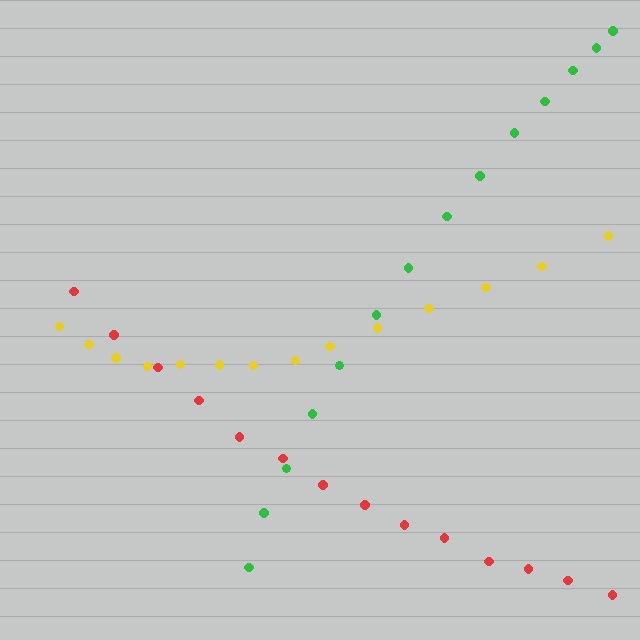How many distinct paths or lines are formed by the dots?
There are 3 distinct paths.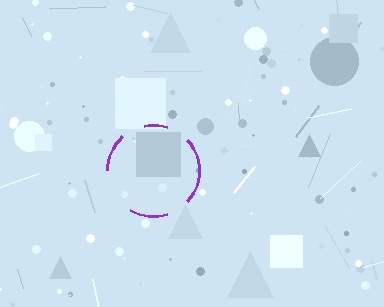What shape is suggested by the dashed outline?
The dashed outline suggests a circle.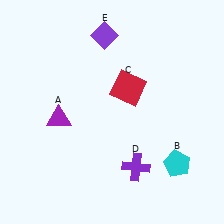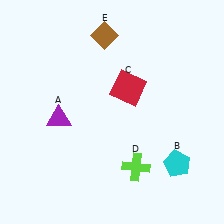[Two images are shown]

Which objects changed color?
D changed from purple to lime. E changed from purple to brown.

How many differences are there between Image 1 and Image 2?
There are 2 differences between the two images.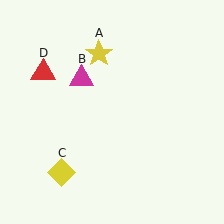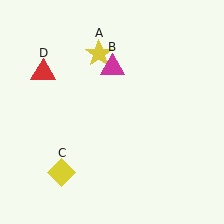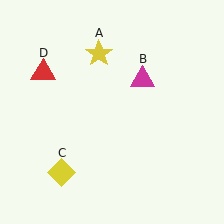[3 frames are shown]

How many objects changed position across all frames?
1 object changed position: magenta triangle (object B).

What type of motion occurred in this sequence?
The magenta triangle (object B) rotated clockwise around the center of the scene.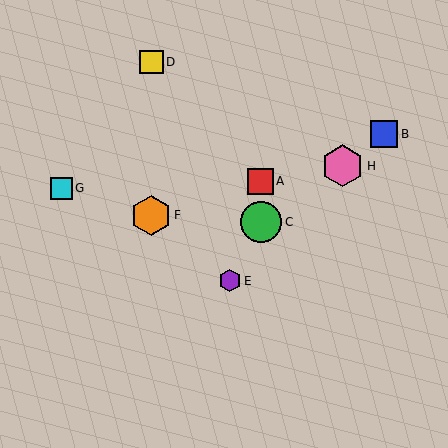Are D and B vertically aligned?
No, D is at x≈151 and B is at x≈384.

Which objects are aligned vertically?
Objects D, F are aligned vertically.